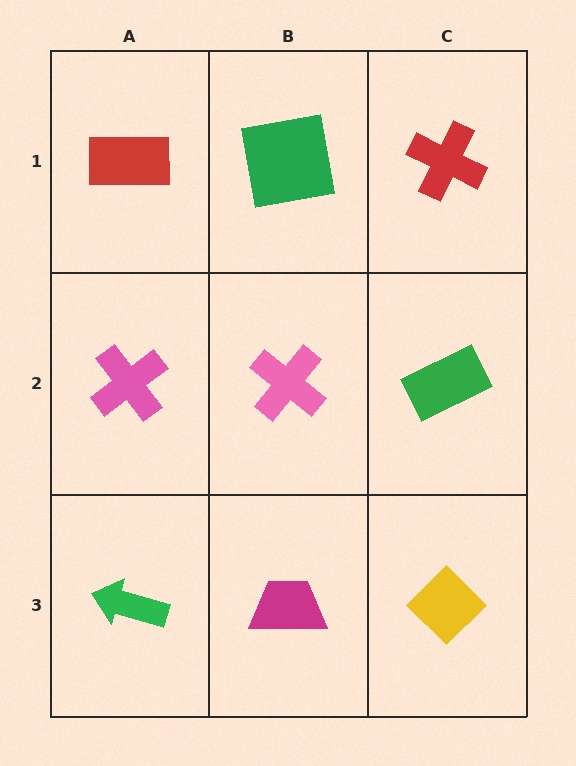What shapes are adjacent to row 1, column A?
A pink cross (row 2, column A), a green square (row 1, column B).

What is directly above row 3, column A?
A pink cross.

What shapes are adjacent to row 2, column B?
A green square (row 1, column B), a magenta trapezoid (row 3, column B), a pink cross (row 2, column A), a green rectangle (row 2, column C).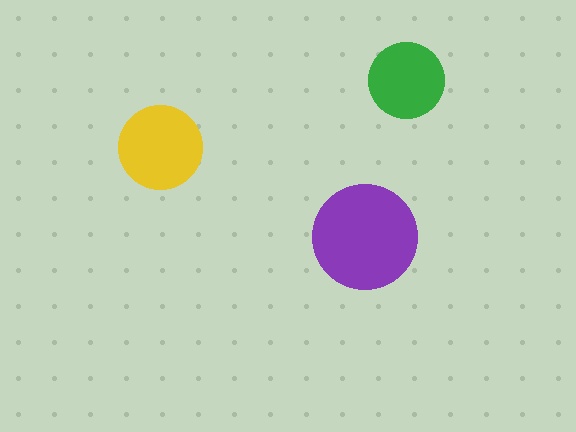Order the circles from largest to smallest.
the purple one, the yellow one, the green one.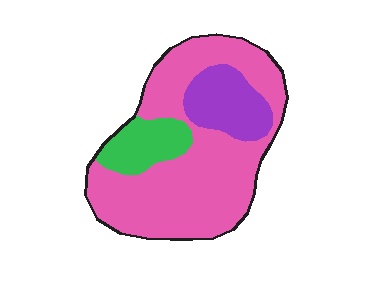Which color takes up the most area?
Pink, at roughly 70%.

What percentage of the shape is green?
Green covers around 15% of the shape.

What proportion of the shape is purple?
Purple takes up about one sixth (1/6) of the shape.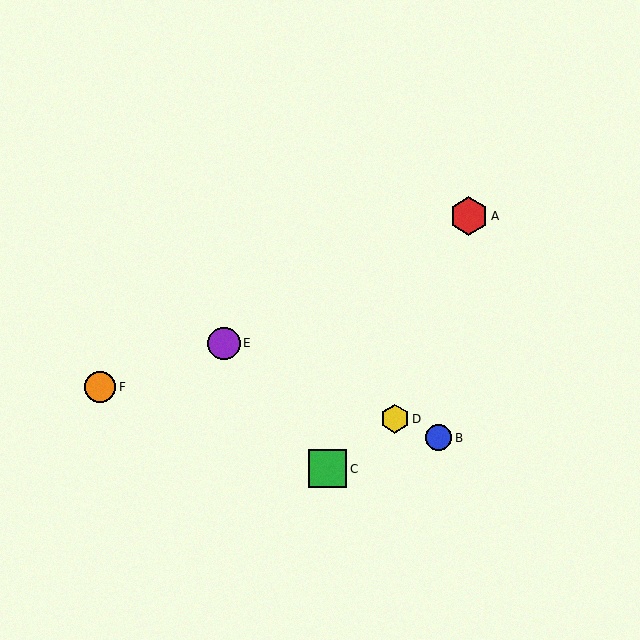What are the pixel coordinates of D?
Object D is at (395, 419).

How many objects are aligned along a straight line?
3 objects (B, D, E) are aligned along a straight line.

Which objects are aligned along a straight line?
Objects B, D, E are aligned along a straight line.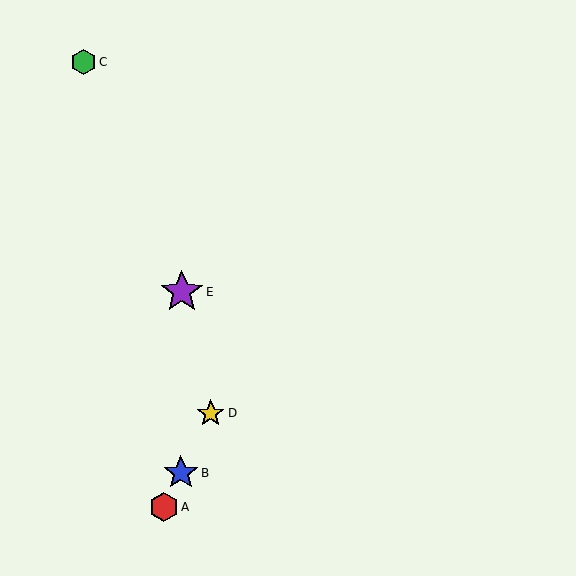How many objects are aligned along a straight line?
3 objects (A, B, D) are aligned along a straight line.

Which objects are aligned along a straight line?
Objects A, B, D are aligned along a straight line.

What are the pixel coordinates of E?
Object E is at (182, 292).